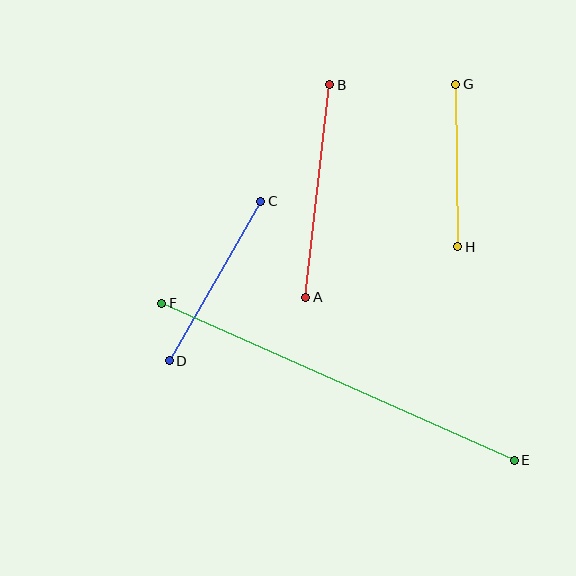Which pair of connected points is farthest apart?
Points E and F are farthest apart.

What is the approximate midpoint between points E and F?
The midpoint is at approximately (338, 382) pixels.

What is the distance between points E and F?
The distance is approximately 386 pixels.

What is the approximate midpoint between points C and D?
The midpoint is at approximately (215, 281) pixels.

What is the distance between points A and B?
The distance is approximately 213 pixels.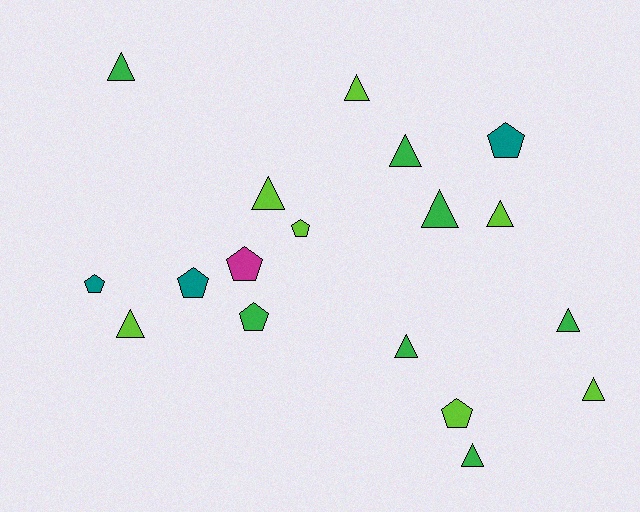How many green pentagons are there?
There is 1 green pentagon.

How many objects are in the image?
There are 18 objects.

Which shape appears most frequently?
Triangle, with 11 objects.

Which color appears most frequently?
Green, with 7 objects.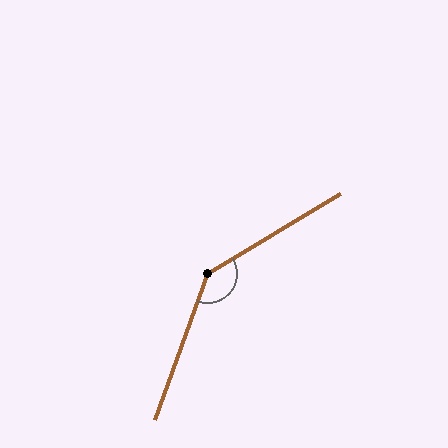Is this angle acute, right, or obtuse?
It is obtuse.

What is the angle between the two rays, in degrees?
Approximately 141 degrees.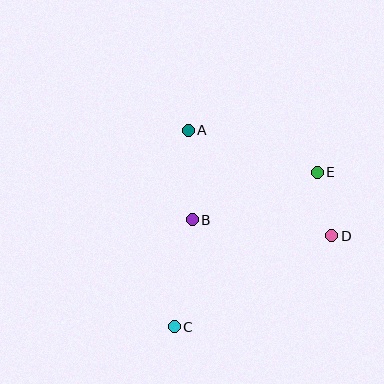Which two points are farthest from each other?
Points C and E are farthest from each other.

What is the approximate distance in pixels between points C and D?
The distance between C and D is approximately 182 pixels.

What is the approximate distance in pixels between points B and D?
The distance between B and D is approximately 141 pixels.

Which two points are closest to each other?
Points D and E are closest to each other.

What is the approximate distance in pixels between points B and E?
The distance between B and E is approximately 134 pixels.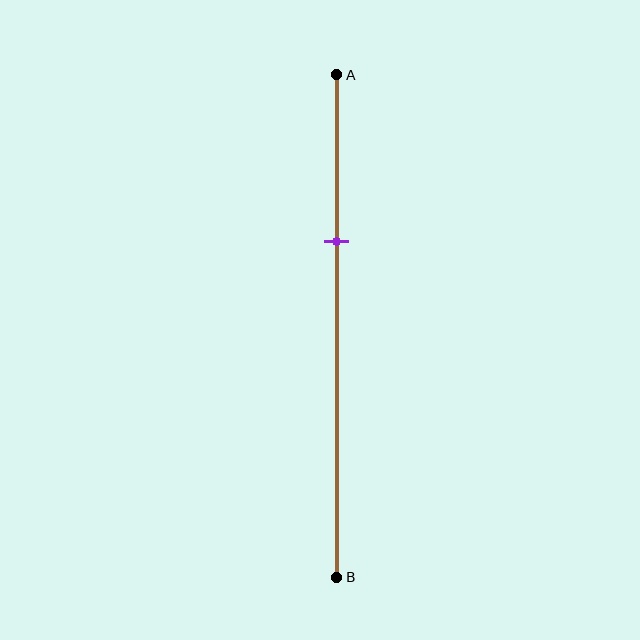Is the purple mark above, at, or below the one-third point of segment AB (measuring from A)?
The purple mark is approximately at the one-third point of segment AB.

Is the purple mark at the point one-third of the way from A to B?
Yes, the mark is approximately at the one-third point.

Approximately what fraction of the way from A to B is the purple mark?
The purple mark is approximately 35% of the way from A to B.